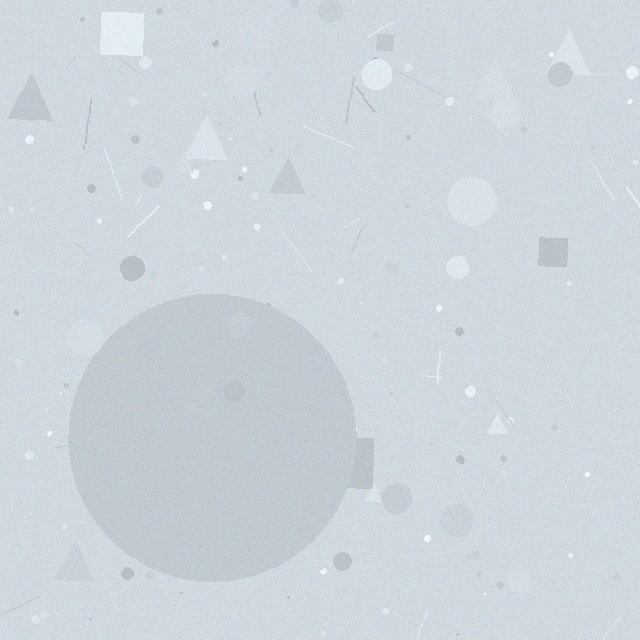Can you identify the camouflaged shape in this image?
The camouflaged shape is a circle.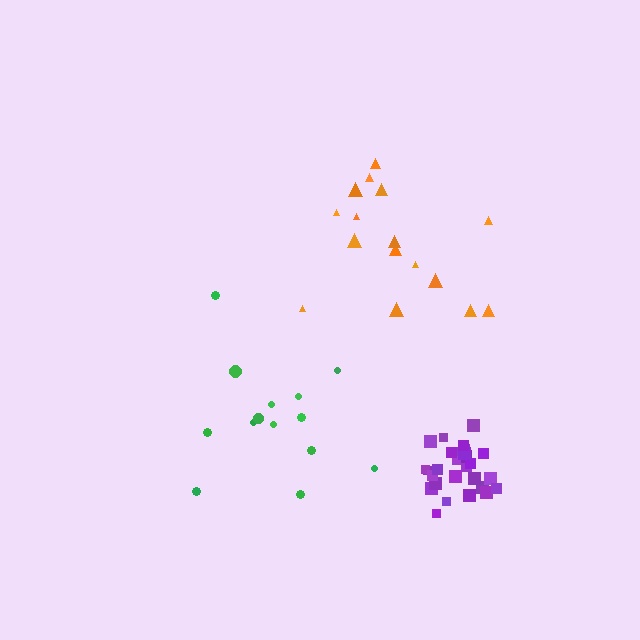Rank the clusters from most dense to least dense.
purple, orange, green.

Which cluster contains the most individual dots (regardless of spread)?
Purple (31).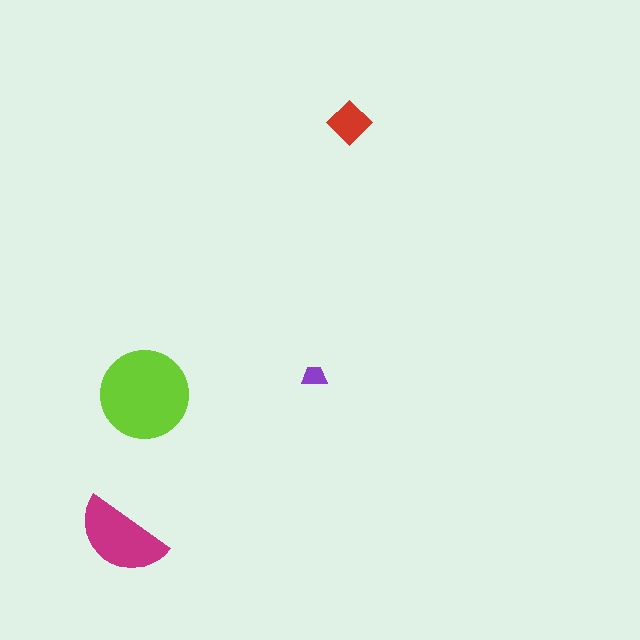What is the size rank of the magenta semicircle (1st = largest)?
2nd.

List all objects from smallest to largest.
The purple trapezoid, the red diamond, the magenta semicircle, the lime circle.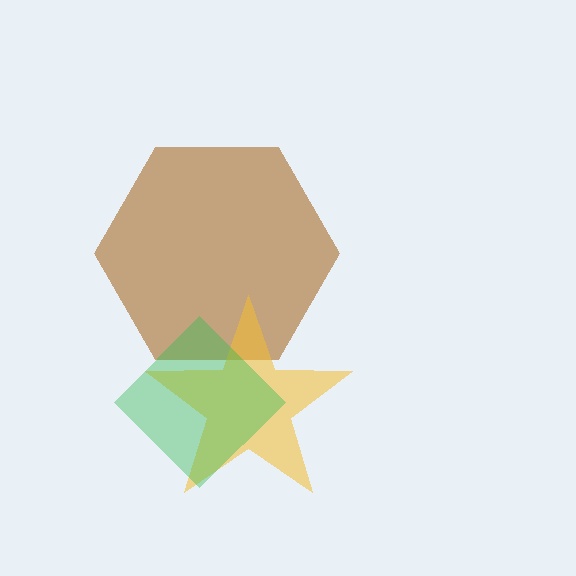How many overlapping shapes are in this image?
There are 3 overlapping shapes in the image.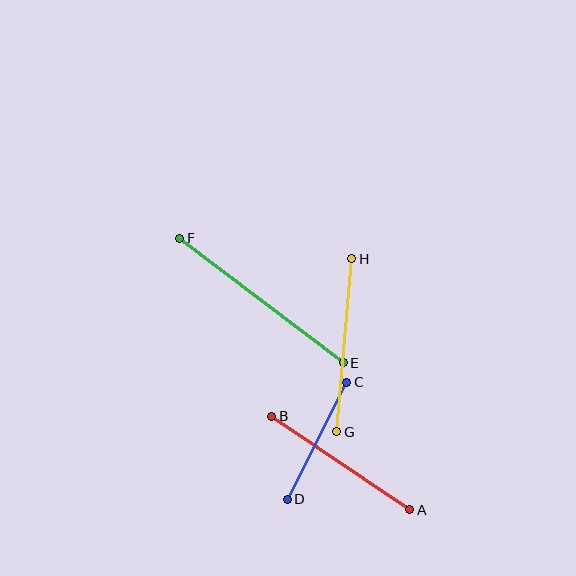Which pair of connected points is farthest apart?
Points E and F are farthest apart.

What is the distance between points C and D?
The distance is approximately 131 pixels.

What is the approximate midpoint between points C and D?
The midpoint is at approximately (317, 441) pixels.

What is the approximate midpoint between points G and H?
The midpoint is at approximately (344, 345) pixels.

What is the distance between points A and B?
The distance is approximately 167 pixels.